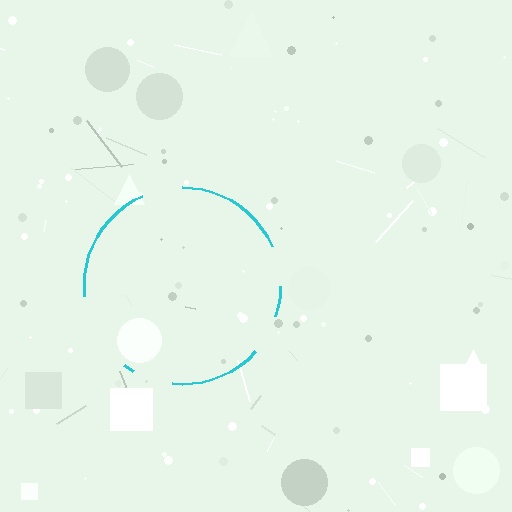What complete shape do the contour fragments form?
The contour fragments form a circle.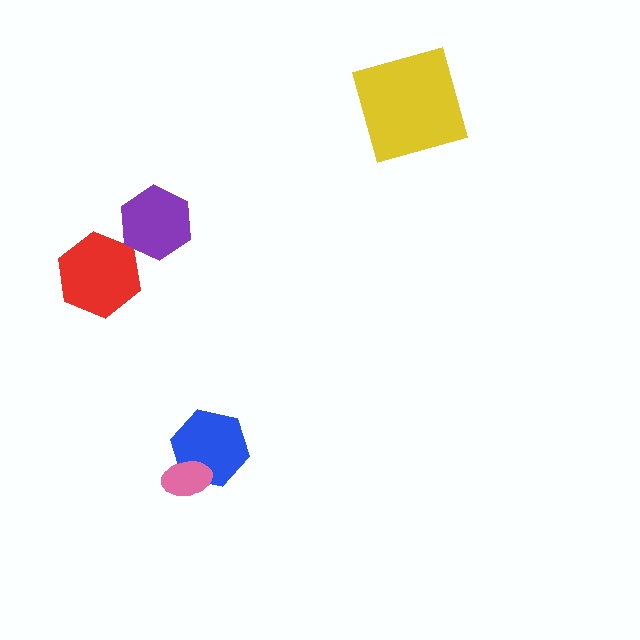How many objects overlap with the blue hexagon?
1 object overlaps with the blue hexagon.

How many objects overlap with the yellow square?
0 objects overlap with the yellow square.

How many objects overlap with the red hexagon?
0 objects overlap with the red hexagon.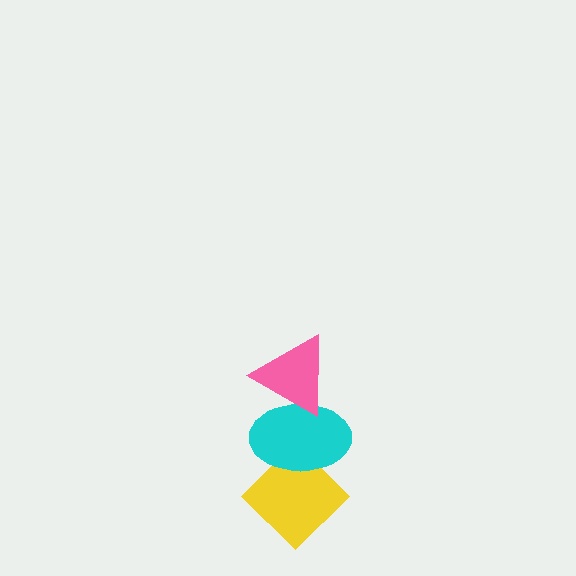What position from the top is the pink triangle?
The pink triangle is 1st from the top.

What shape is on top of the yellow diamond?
The cyan ellipse is on top of the yellow diamond.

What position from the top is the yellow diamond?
The yellow diamond is 3rd from the top.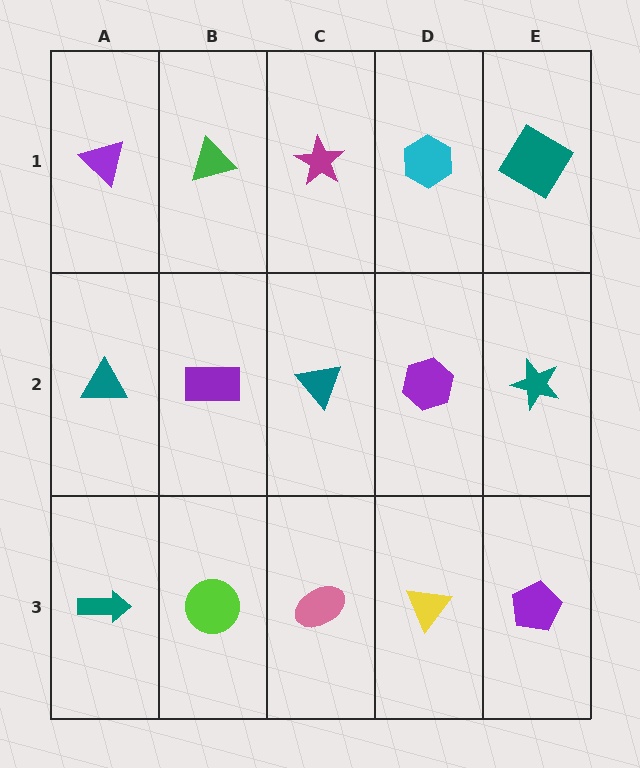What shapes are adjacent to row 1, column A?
A teal triangle (row 2, column A), a green triangle (row 1, column B).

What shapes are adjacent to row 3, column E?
A teal star (row 2, column E), a yellow triangle (row 3, column D).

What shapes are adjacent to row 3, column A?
A teal triangle (row 2, column A), a lime circle (row 3, column B).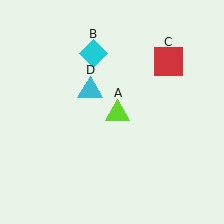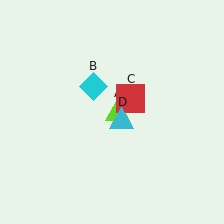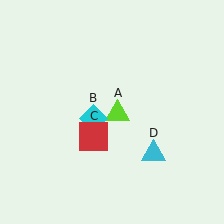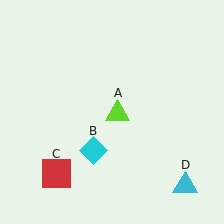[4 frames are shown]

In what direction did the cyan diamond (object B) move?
The cyan diamond (object B) moved down.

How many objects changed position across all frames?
3 objects changed position: cyan diamond (object B), red square (object C), cyan triangle (object D).